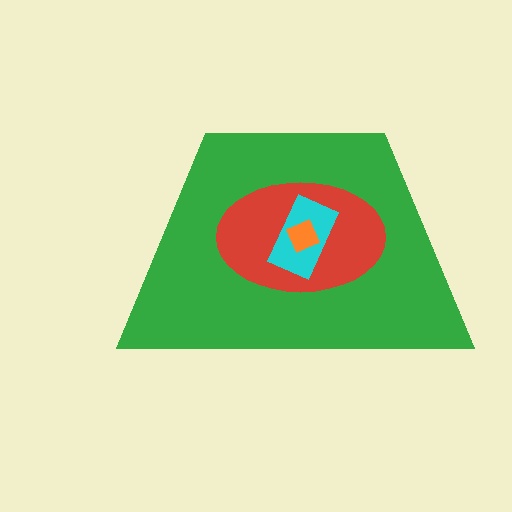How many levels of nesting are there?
4.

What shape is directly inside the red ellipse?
The cyan rectangle.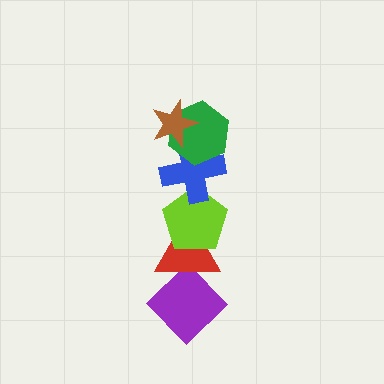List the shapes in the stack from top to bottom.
From top to bottom: the brown star, the green hexagon, the blue cross, the lime pentagon, the red triangle, the purple diamond.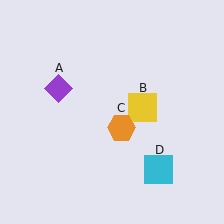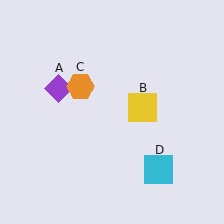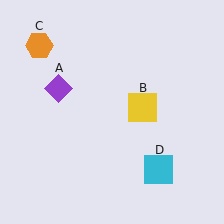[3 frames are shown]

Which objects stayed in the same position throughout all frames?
Purple diamond (object A) and yellow square (object B) and cyan square (object D) remained stationary.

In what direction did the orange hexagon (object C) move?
The orange hexagon (object C) moved up and to the left.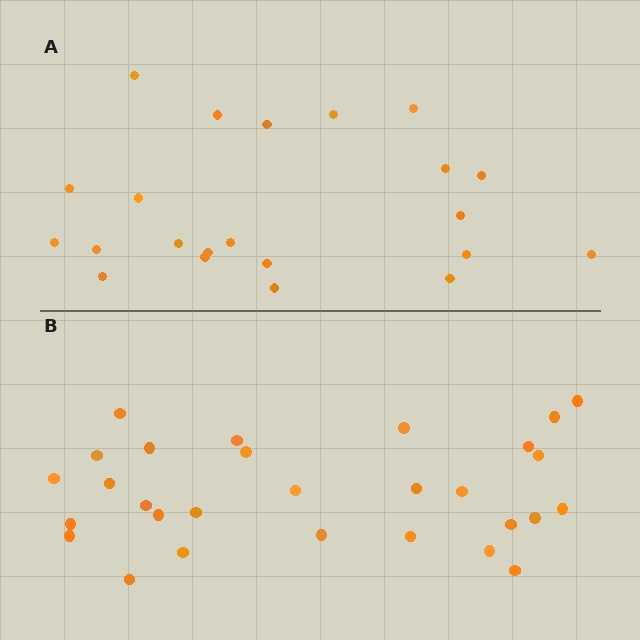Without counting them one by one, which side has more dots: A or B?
Region B (the bottom region) has more dots.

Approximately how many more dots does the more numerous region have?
Region B has roughly 8 or so more dots than region A.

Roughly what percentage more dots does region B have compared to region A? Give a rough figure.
About 30% more.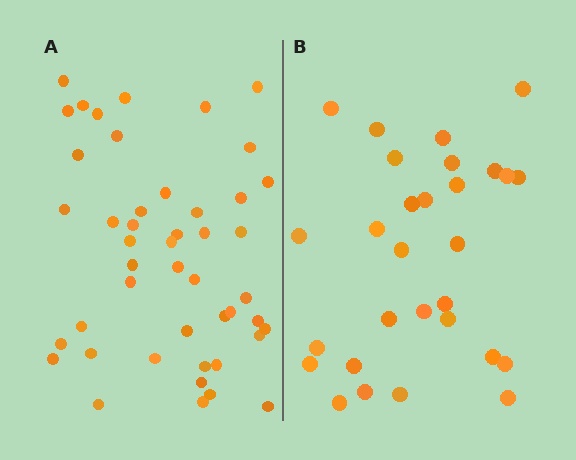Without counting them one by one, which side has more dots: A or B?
Region A (the left region) has more dots.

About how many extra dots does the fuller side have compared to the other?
Region A has approximately 15 more dots than region B.